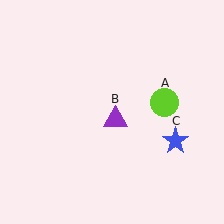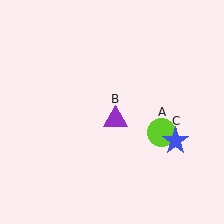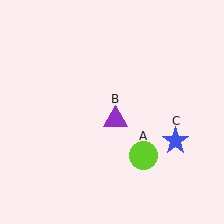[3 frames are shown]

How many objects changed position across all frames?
1 object changed position: lime circle (object A).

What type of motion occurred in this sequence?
The lime circle (object A) rotated clockwise around the center of the scene.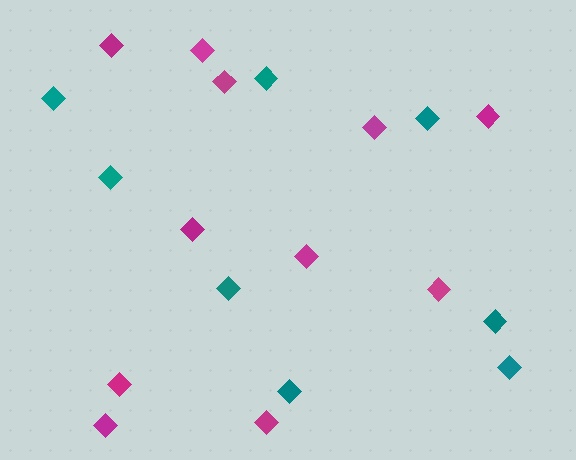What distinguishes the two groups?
There are 2 groups: one group of teal diamonds (8) and one group of magenta diamonds (11).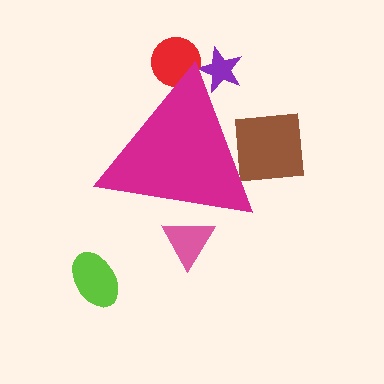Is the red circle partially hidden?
Yes, the red circle is partially hidden behind the magenta triangle.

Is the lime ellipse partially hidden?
No, the lime ellipse is fully visible.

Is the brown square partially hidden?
Yes, the brown square is partially hidden behind the magenta triangle.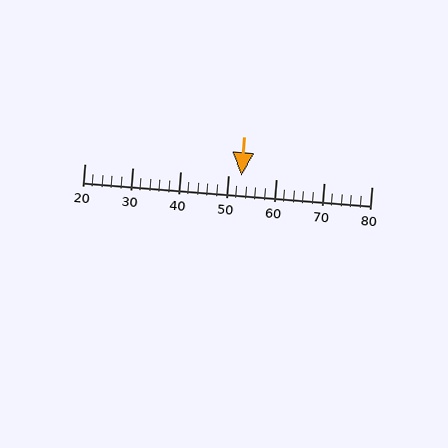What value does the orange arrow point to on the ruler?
The orange arrow points to approximately 53.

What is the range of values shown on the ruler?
The ruler shows values from 20 to 80.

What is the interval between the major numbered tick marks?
The major tick marks are spaced 10 units apart.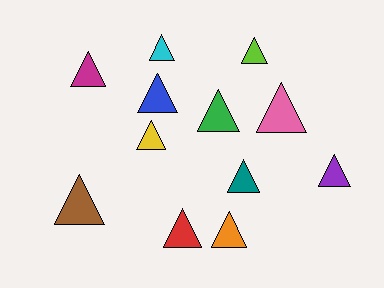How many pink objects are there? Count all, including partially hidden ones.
There is 1 pink object.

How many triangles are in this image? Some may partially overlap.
There are 12 triangles.